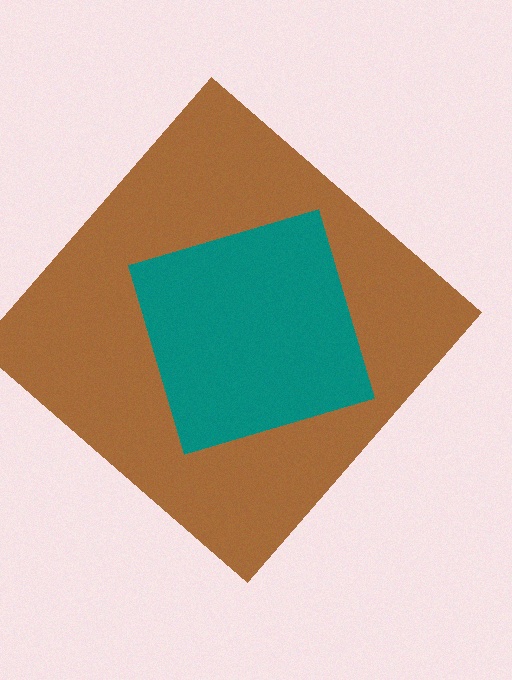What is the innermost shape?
The teal diamond.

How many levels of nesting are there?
2.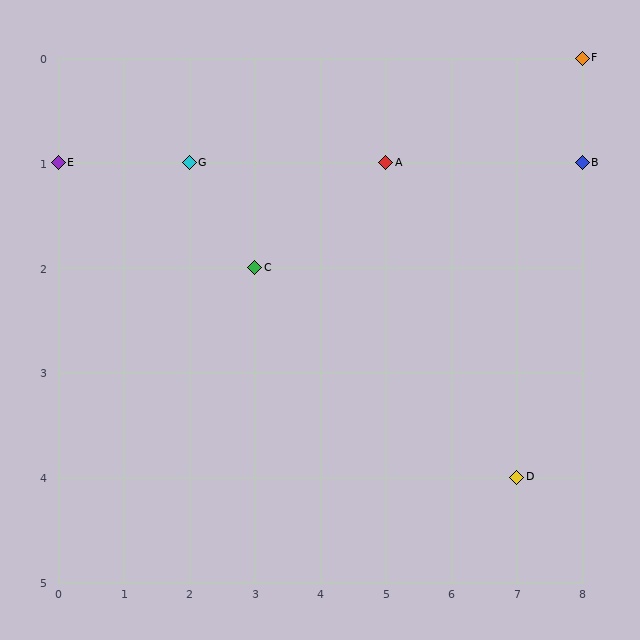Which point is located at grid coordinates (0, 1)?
Point E is at (0, 1).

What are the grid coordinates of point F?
Point F is at grid coordinates (8, 0).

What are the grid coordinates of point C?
Point C is at grid coordinates (3, 2).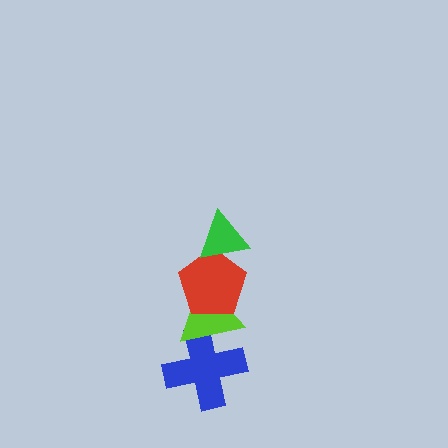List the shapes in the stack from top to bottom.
From top to bottom: the green triangle, the red pentagon, the lime triangle, the blue cross.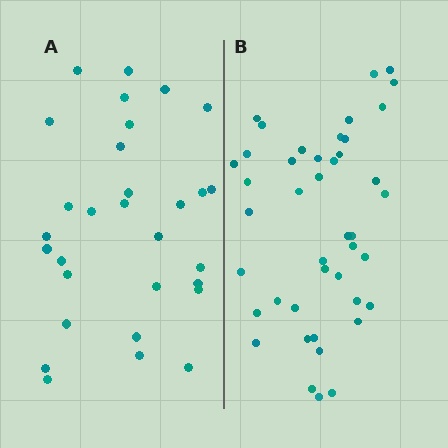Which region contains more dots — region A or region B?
Region B (the right region) has more dots.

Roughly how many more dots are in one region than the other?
Region B has approximately 15 more dots than region A.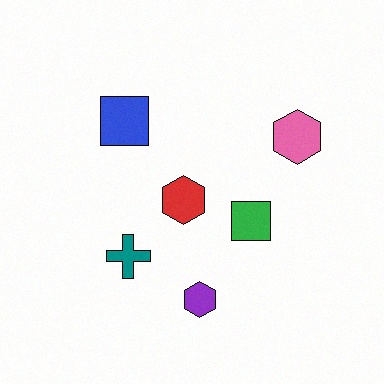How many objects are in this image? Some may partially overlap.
There are 6 objects.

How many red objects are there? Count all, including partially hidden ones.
There is 1 red object.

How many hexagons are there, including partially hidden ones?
There are 3 hexagons.